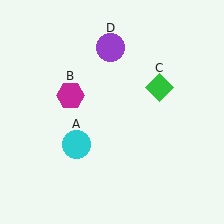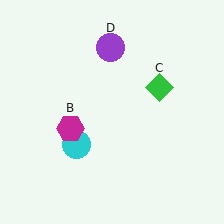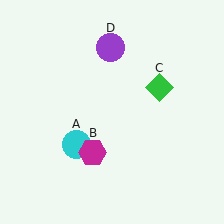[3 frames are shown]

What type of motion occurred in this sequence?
The magenta hexagon (object B) rotated counterclockwise around the center of the scene.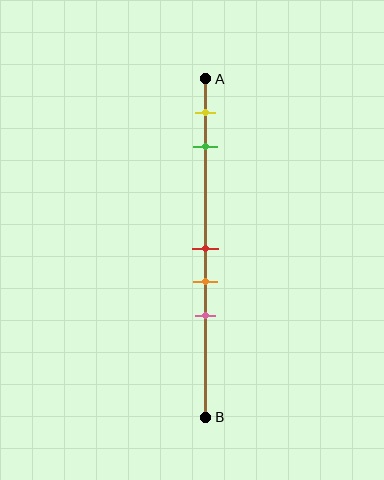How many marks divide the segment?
There are 5 marks dividing the segment.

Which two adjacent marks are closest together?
The red and orange marks are the closest adjacent pair.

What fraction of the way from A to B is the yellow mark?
The yellow mark is approximately 10% (0.1) of the way from A to B.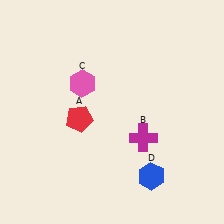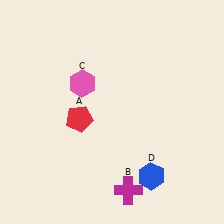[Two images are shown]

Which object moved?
The magenta cross (B) moved down.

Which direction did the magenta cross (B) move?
The magenta cross (B) moved down.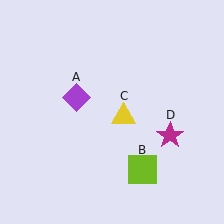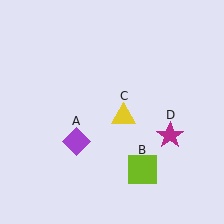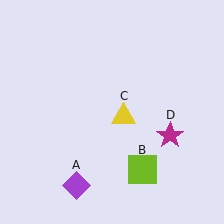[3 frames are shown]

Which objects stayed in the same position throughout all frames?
Lime square (object B) and yellow triangle (object C) and magenta star (object D) remained stationary.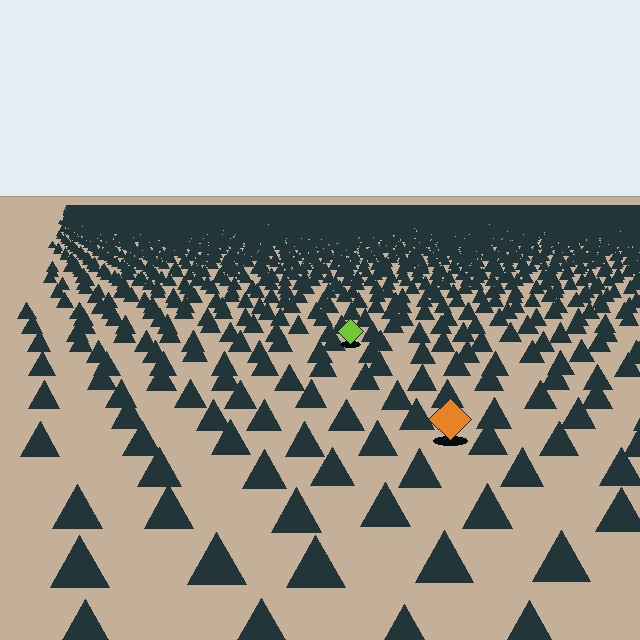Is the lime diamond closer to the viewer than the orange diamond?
No. The orange diamond is closer — you can tell from the texture gradient: the ground texture is coarser near it.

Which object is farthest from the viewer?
The lime diamond is farthest from the viewer. It appears smaller and the ground texture around it is denser.